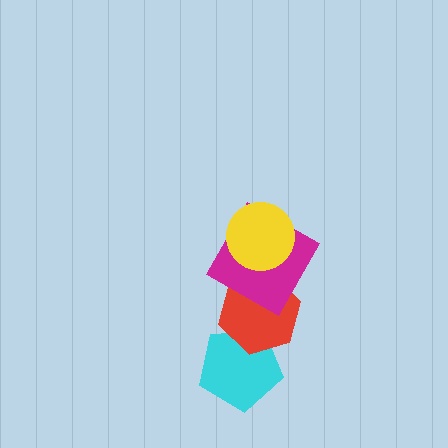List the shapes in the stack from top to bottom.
From top to bottom: the yellow circle, the magenta square, the red hexagon, the cyan pentagon.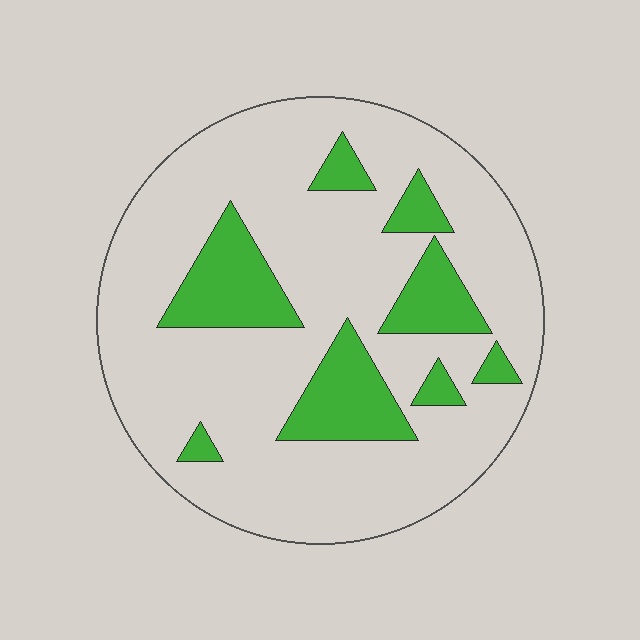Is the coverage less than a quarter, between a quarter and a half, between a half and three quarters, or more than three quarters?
Less than a quarter.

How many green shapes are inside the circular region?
8.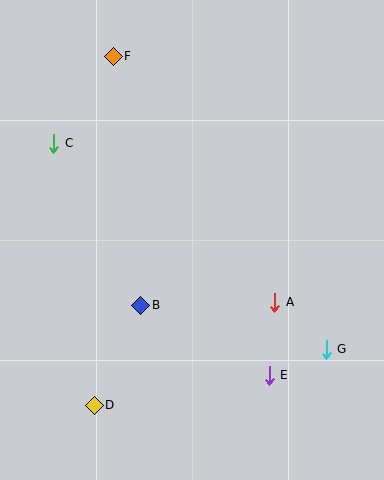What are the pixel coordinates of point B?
Point B is at (141, 305).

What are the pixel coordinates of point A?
Point A is at (275, 302).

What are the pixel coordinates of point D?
Point D is at (94, 405).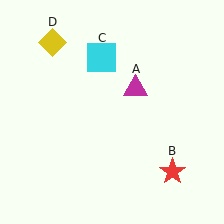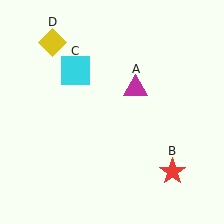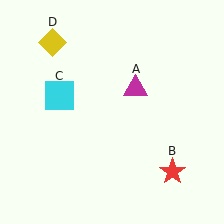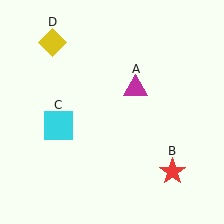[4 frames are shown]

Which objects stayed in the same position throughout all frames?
Magenta triangle (object A) and red star (object B) and yellow diamond (object D) remained stationary.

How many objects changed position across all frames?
1 object changed position: cyan square (object C).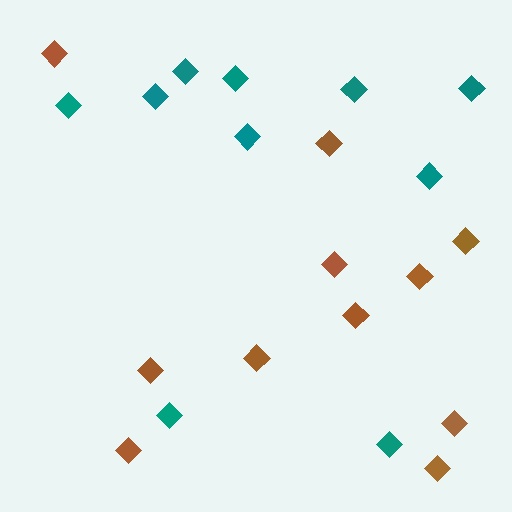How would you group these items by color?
There are 2 groups: one group of brown diamonds (11) and one group of teal diamonds (10).